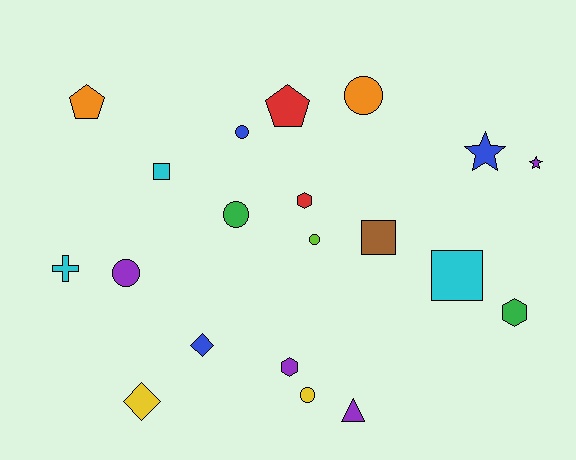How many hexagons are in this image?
There are 3 hexagons.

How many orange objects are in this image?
There are 2 orange objects.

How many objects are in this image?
There are 20 objects.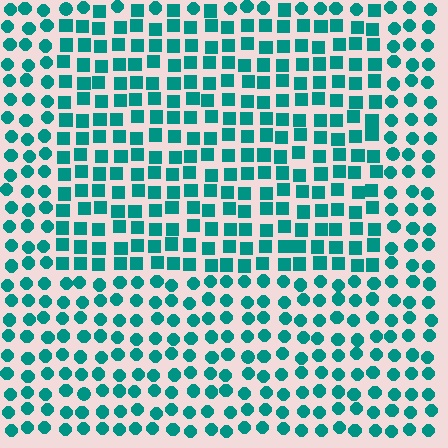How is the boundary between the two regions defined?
The boundary is defined by a change in element shape: squares inside vs. circles outside. All elements share the same color and spacing.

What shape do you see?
I see a rectangle.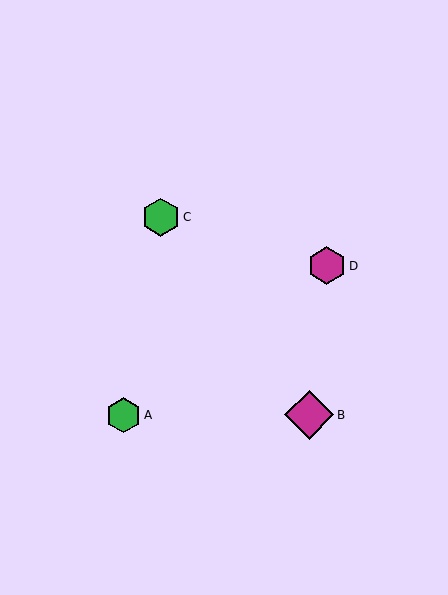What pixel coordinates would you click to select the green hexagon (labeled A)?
Click at (123, 415) to select the green hexagon A.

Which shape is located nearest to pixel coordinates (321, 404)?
The magenta diamond (labeled B) at (309, 415) is nearest to that location.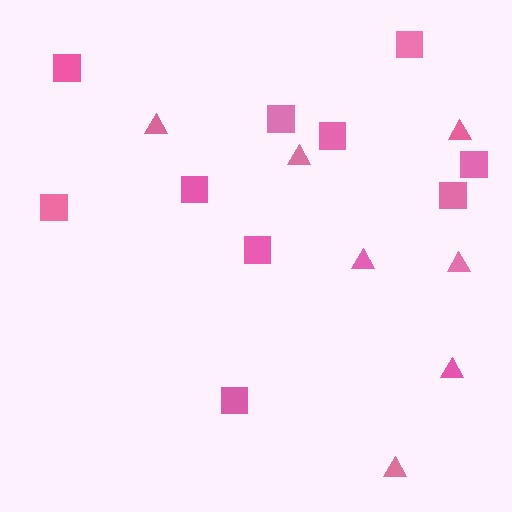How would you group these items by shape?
There are 2 groups: one group of squares (10) and one group of triangles (7).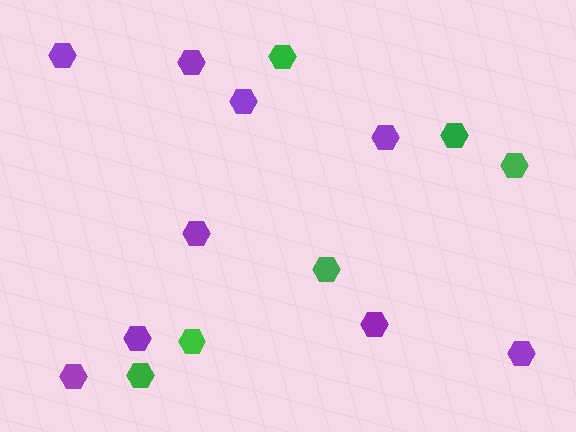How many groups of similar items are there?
There are 2 groups: one group of purple hexagons (9) and one group of green hexagons (6).